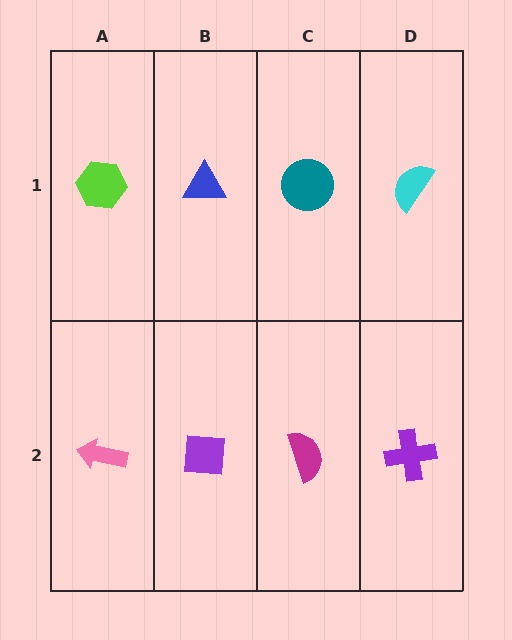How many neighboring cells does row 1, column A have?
2.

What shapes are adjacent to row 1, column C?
A magenta semicircle (row 2, column C), a blue triangle (row 1, column B), a cyan semicircle (row 1, column D).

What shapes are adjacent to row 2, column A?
A lime hexagon (row 1, column A), a purple square (row 2, column B).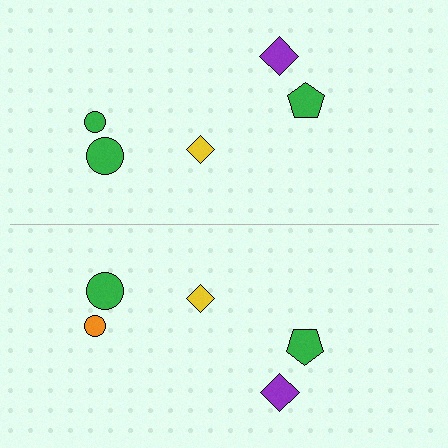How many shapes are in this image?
There are 10 shapes in this image.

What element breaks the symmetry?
The orange circle on the bottom side breaks the symmetry — its mirror counterpart is green.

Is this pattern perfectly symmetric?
No, the pattern is not perfectly symmetric. The orange circle on the bottom side breaks the symmetry — its mirror counterpart is green.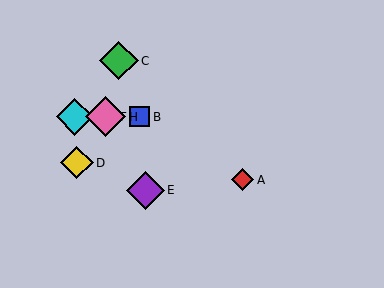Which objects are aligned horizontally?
Objects B, F, G, H are aligned horizontally.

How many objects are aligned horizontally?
4 objects (B, F, G, H) are aligned horizontally.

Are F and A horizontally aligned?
No, F is at y≈117 and A is at y≈180.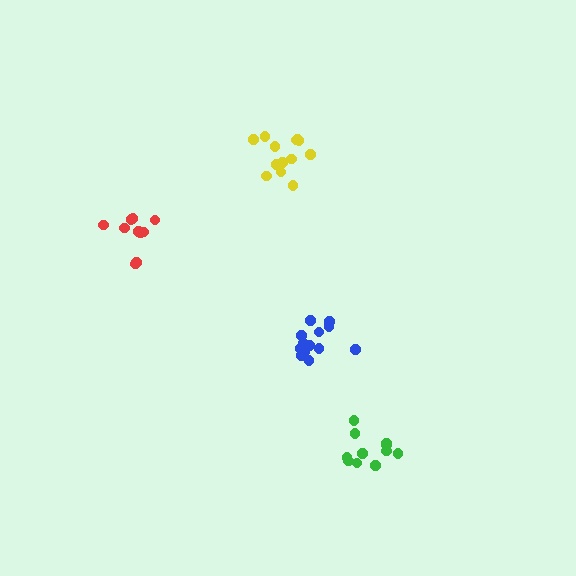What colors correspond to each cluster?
The clusters are colored: red, blue, yellow, green.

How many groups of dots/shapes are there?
There are 4 groups.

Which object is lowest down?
The green cluster is bottommost.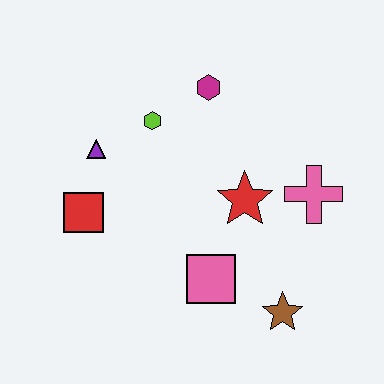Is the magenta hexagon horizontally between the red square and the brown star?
Yes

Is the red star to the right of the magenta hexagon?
Yes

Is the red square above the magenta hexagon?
No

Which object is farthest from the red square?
The pink cross is farthest from the red square.